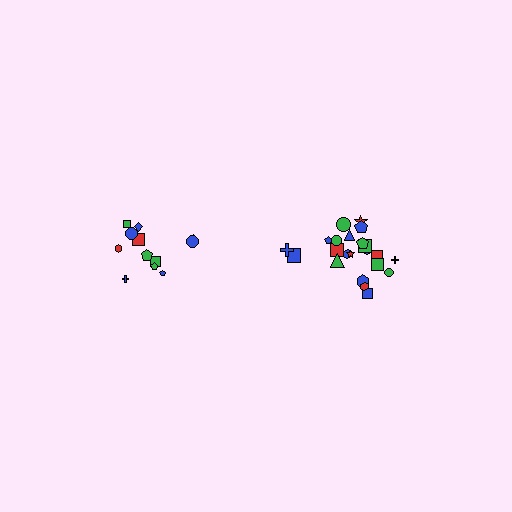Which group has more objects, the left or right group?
The right group.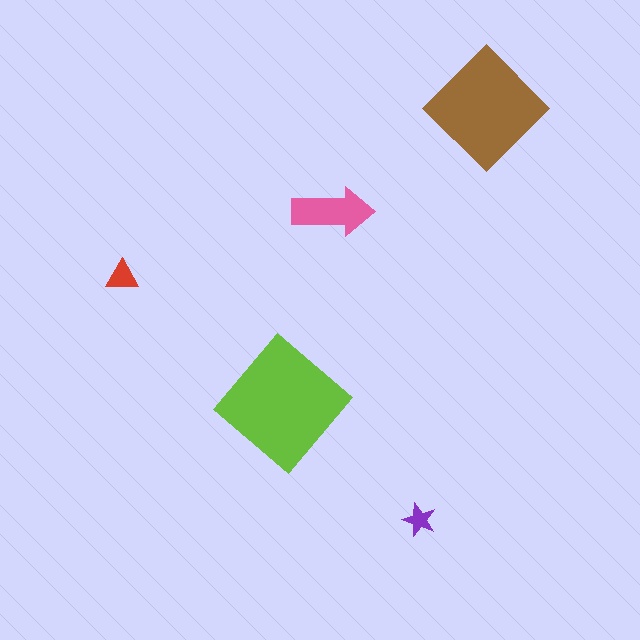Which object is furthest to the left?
The red triangle is leftmost.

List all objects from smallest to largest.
The purple star, the red triangle, the pink arrow, the brown diamond, the lime diamond.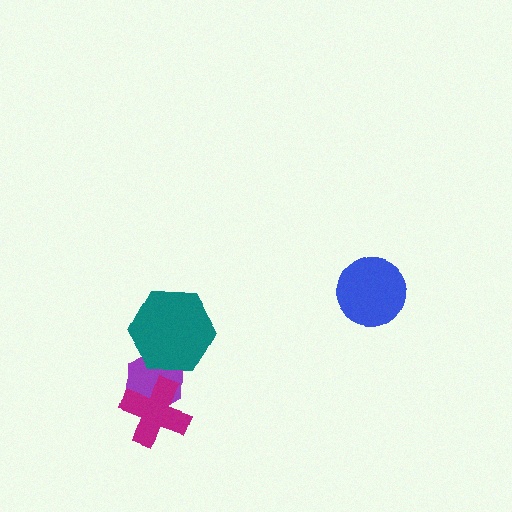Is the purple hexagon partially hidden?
Yes, it is partially covered by another shape.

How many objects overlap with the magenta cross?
1 object overlaps with the magenta cross.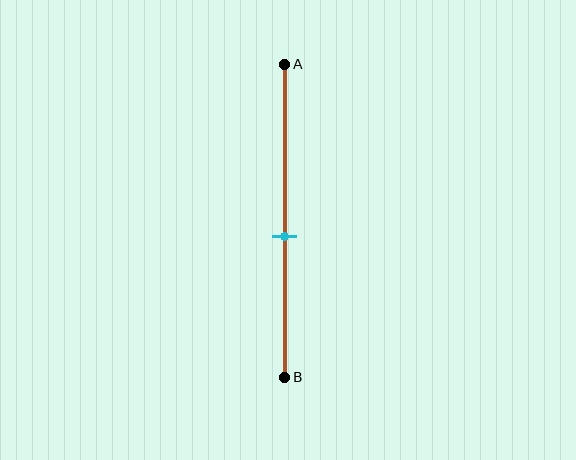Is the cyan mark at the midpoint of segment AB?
No, the mark is at about 55% from A, not at the 50% midpoint.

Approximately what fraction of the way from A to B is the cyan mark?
The cyan mark is approximately 55% of the way from A to B.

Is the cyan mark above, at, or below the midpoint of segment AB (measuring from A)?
The cyan mark is below the midpoint of segment AB.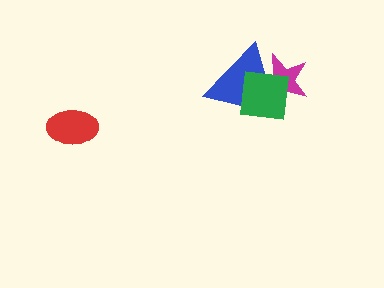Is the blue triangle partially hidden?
Yes, it is partially covered by another shape.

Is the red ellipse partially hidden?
No, no other shape covers it.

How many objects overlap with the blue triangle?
2 objects overlap with the blue triangle.